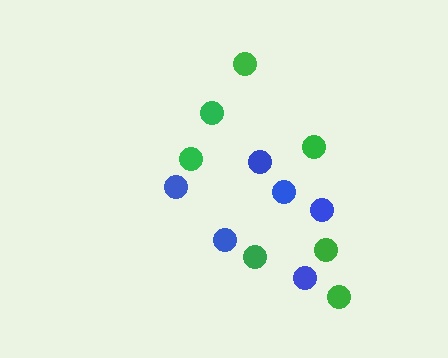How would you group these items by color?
There are 2 groups: one group of blue circles (6) and one group of green circles (7).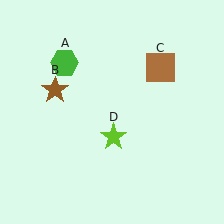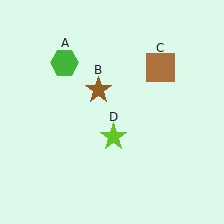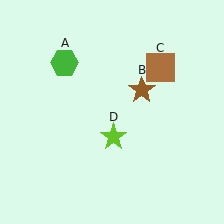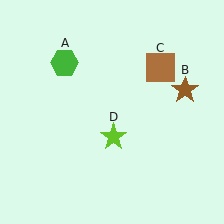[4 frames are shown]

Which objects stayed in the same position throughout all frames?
Green hexagon (object A) and brown square (object C) and lime star (object D) remained stationary.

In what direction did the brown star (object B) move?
The brown star (object B) moved right.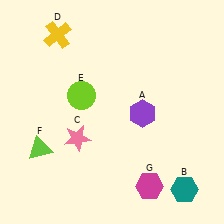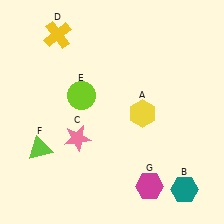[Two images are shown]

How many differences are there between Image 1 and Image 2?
There is 1 difference between the two images.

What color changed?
The hexagon (A) changed from purple in Image 1 to yellow in Image 2.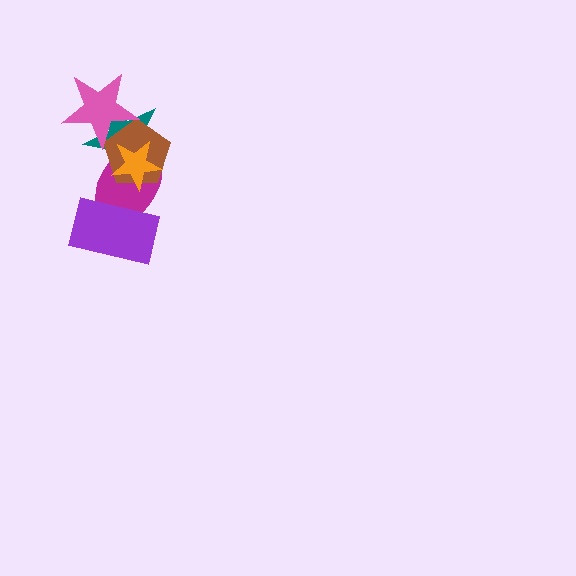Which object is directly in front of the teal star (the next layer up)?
The brown pentagon is directly in front of the teal star.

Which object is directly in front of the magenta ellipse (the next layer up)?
The teal star is directly in front of the magenta ellipse.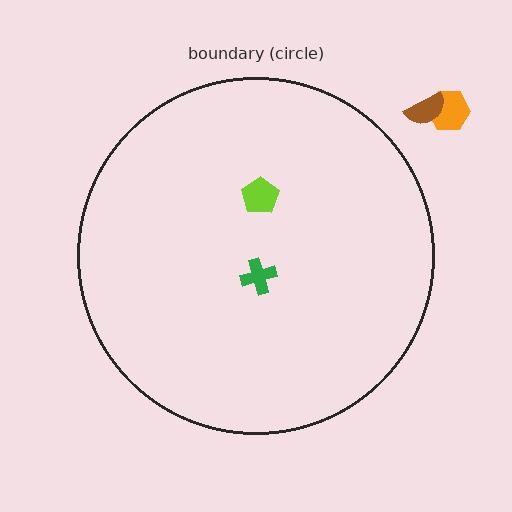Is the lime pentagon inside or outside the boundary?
Inside.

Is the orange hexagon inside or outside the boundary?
Outside.